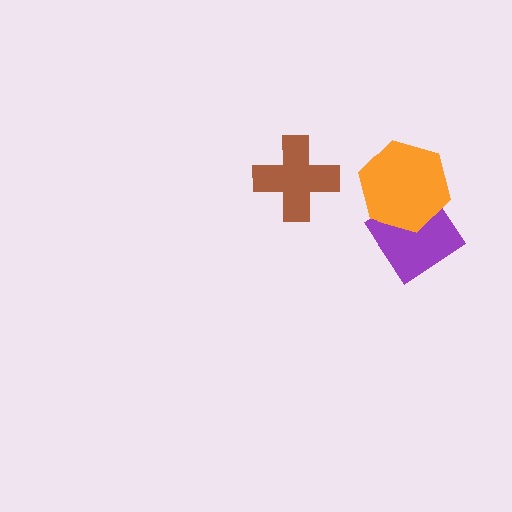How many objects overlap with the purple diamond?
1 object overlaps with the purple diamond.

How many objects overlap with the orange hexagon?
1 object overlaps with the orange hexagon.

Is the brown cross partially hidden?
No, no other shape covers it.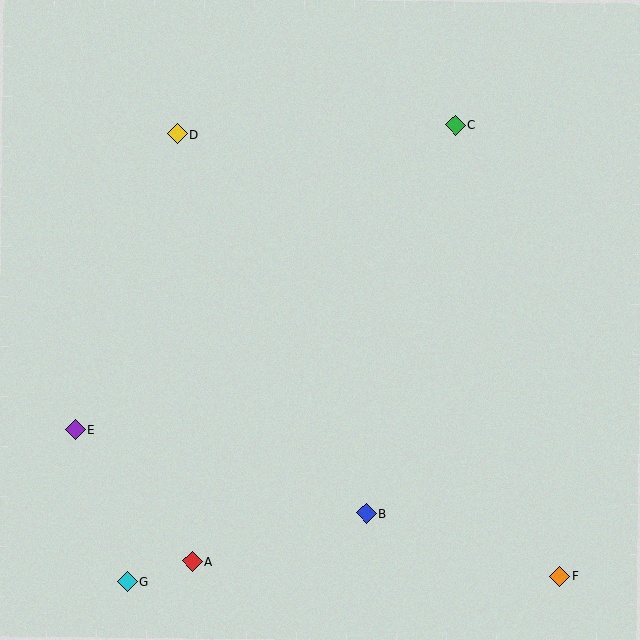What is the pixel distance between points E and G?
The distance between E and G is 160 pixels.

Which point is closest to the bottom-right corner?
Point F is closest to the bottom-right corner.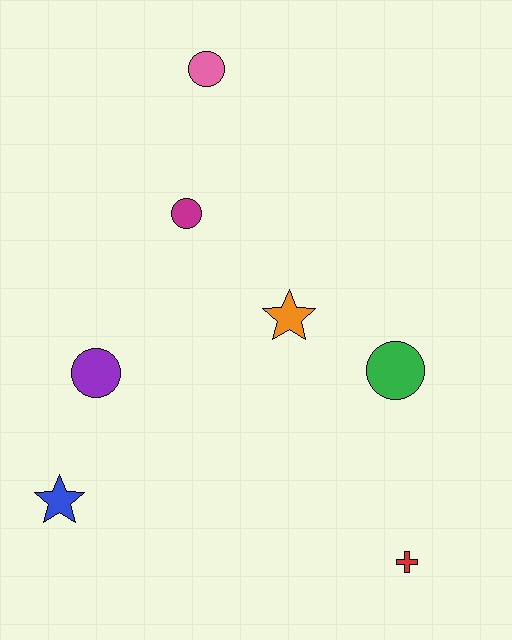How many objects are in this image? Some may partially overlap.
There are 7 objects.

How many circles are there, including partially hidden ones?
There are 4 circles.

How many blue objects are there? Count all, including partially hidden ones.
There is 1 blue object.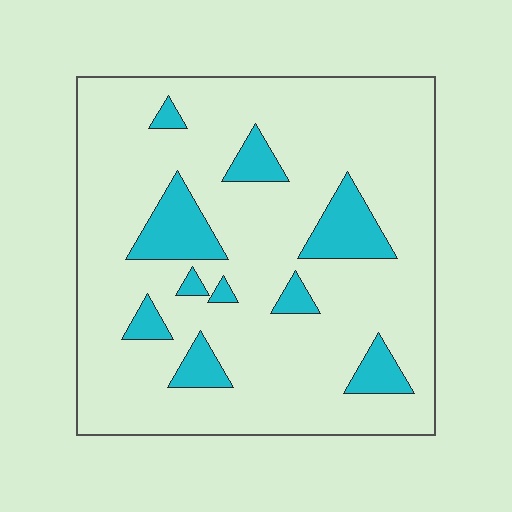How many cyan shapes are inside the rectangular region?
10.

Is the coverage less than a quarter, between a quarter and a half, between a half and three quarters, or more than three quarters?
Less than a quarter.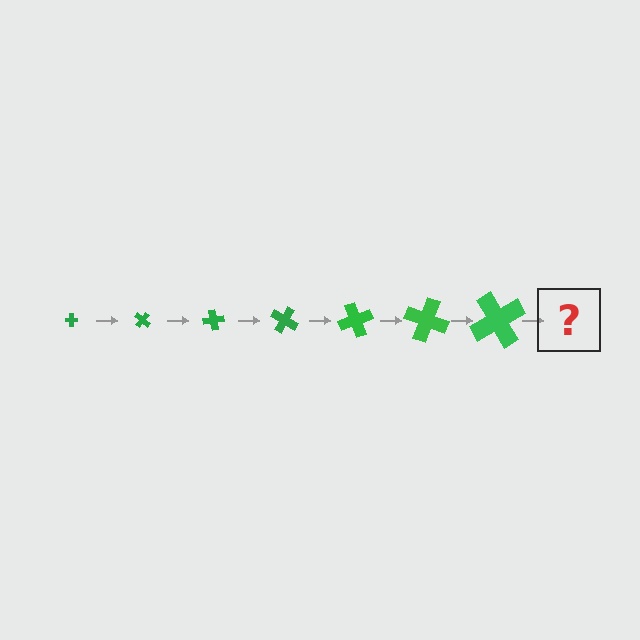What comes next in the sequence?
The next element should be a cross, larger than the previous one and rotated 280 degrees from the start.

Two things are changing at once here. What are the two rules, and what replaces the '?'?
The two rules are that the cross grows larger each step and it rotates 40 degrees each step. The '?' should be a cross, larger than the previous one and rotated 280 degrees from the start.